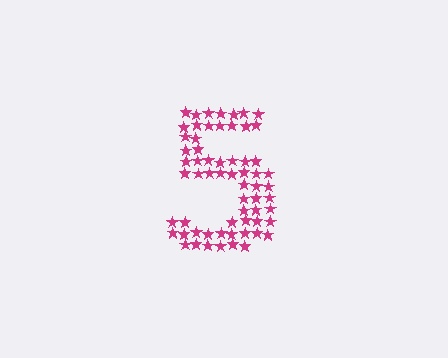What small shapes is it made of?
It is made of small stars.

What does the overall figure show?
The overall figure shows the digit 5.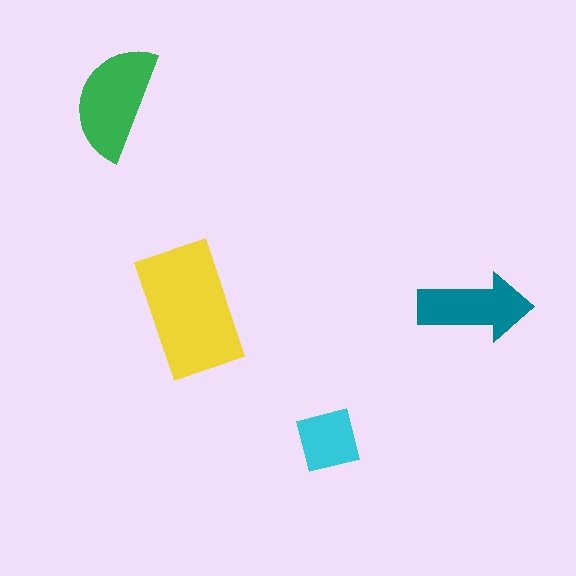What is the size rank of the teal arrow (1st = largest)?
3rd.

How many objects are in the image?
There are 4 objects in the image.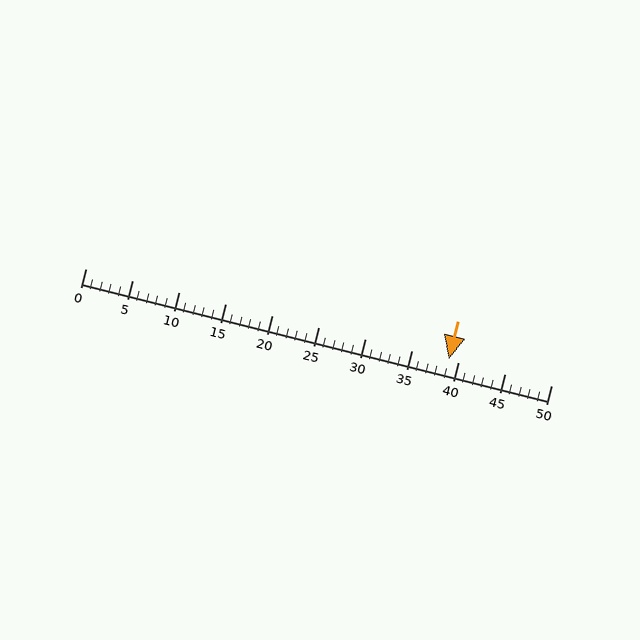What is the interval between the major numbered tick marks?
The major tick marks are spaced 5 units apart.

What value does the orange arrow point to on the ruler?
The orange arrow points to approximately 39.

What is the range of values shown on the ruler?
The ruler shows values from 0 to 50.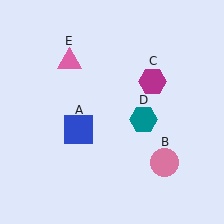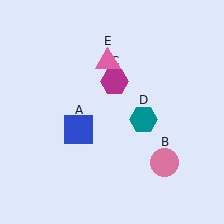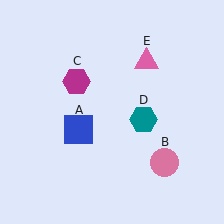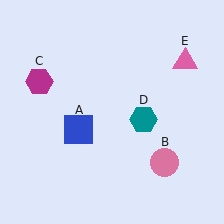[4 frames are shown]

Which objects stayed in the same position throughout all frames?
Blue square (object A) and pink circle (object B) and teal hexagon (object D) remained stationary.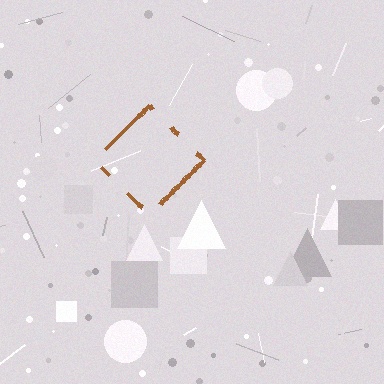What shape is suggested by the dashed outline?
The dashed outline suggests a diamond.